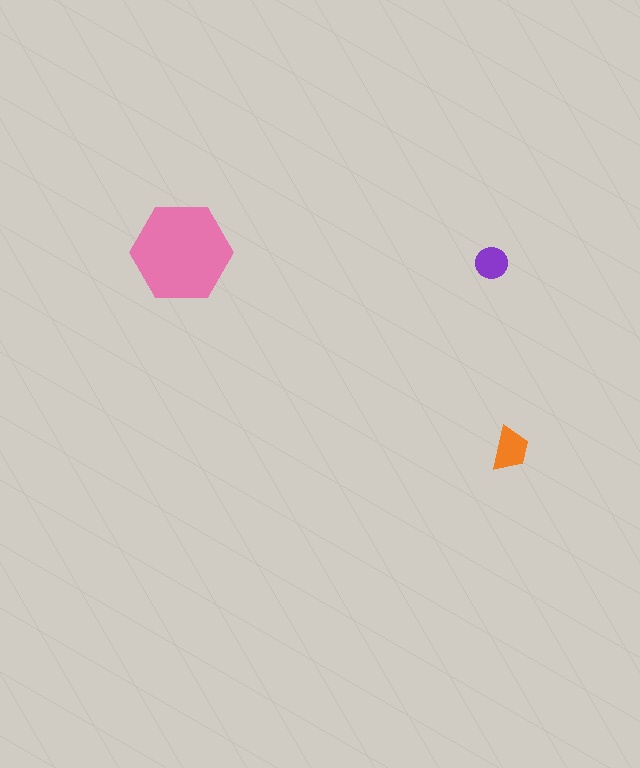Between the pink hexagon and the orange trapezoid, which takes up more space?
The pink hexagon.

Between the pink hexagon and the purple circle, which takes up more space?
The pink hexagon.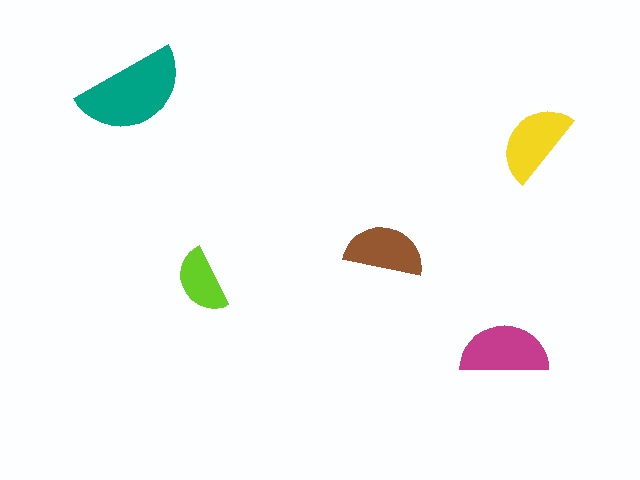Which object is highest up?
The teal semicircle is topmost.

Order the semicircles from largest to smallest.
the teal one, the magenta one, the yellow one, the brown one, the lime one.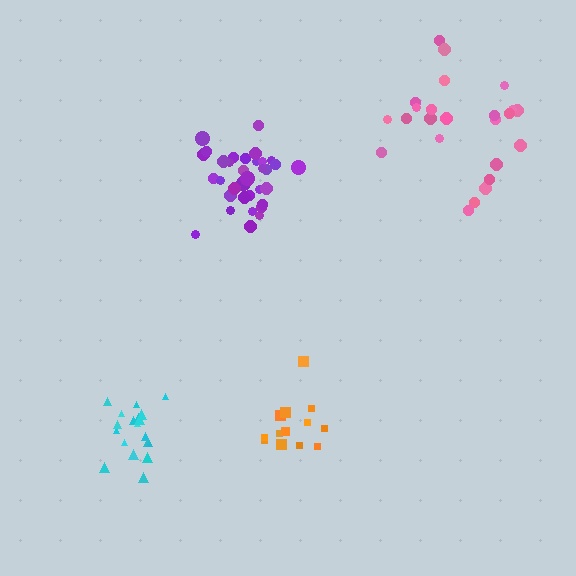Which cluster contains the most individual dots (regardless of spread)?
Purple (34).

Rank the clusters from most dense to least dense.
purple, cyan, orange, pink.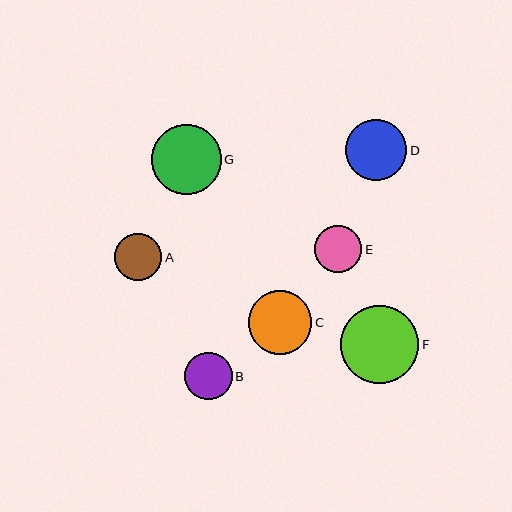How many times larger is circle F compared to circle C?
Circle F is approximately 1.2 times the size of circle C.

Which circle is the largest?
Circle F is the largest with a size of approximately 78 pixels.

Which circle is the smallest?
Circle B is the smallest with a size of approximately 47 pixels.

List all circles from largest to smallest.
From largest to smallest: F, G, C, D, A, E, B.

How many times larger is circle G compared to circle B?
Circle G is approximately 1.5 times the size of circle B.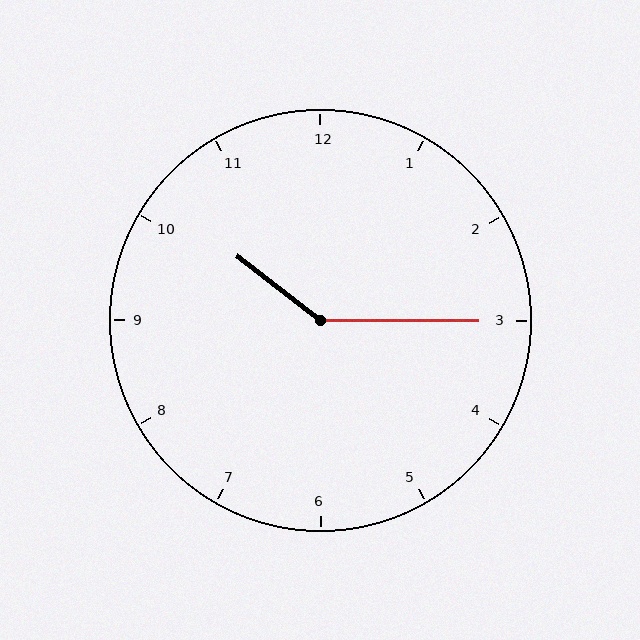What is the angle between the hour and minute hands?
Approximately 142 degrees.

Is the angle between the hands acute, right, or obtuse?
It is obtuse.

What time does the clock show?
10:15.